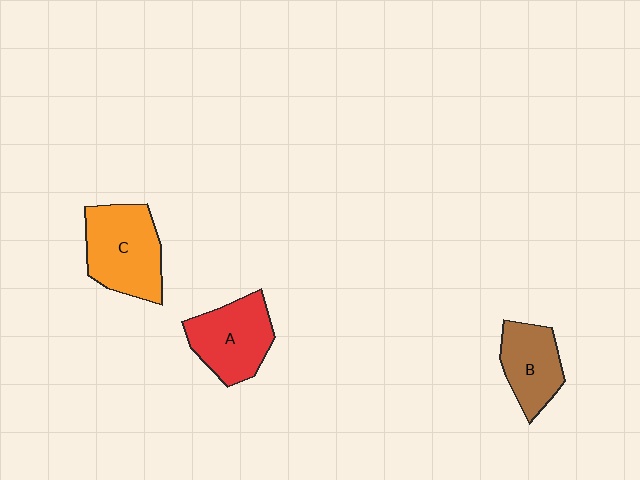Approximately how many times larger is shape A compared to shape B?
Approximately 1.2 times.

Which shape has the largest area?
Shape C (orange).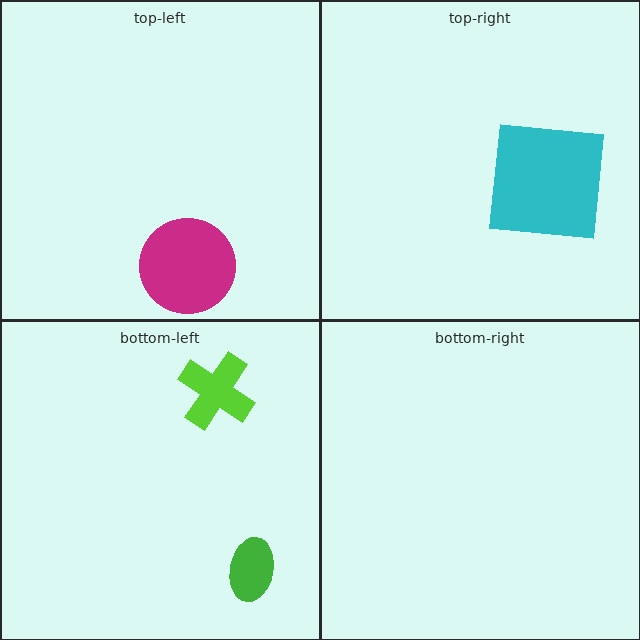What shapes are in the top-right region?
The cyan square.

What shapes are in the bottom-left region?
The lime cross, the green ellipse.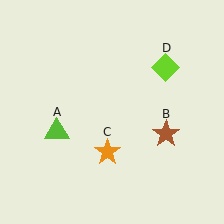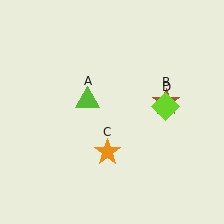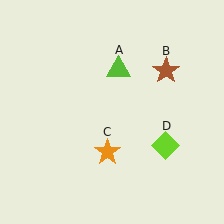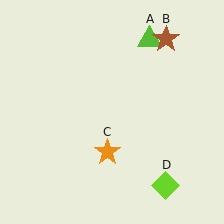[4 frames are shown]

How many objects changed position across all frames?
3 objects changed position: lime triangle (object A), brown star (object B), lime diamond (object D).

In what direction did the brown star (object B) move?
The brown star (object B) moved up.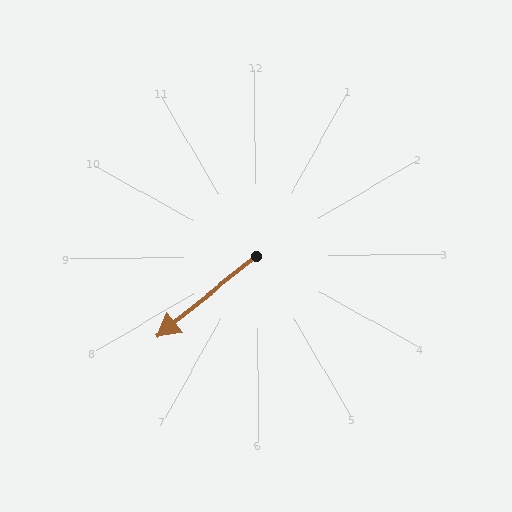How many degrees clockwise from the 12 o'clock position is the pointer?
Approximately 232 degrees.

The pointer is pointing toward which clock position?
Roughly 8 o'clock.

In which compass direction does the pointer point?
Southwest.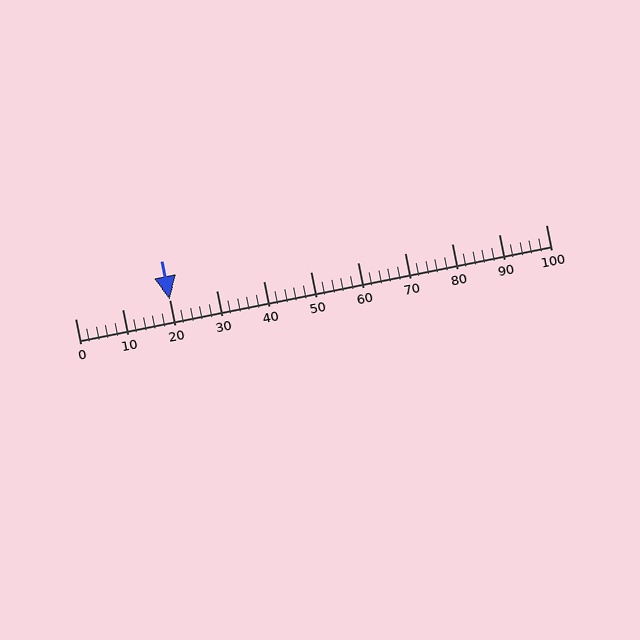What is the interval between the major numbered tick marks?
The major tick marks are spaced 10 units apart.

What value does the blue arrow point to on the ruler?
The blue arrow points to approximately 20.